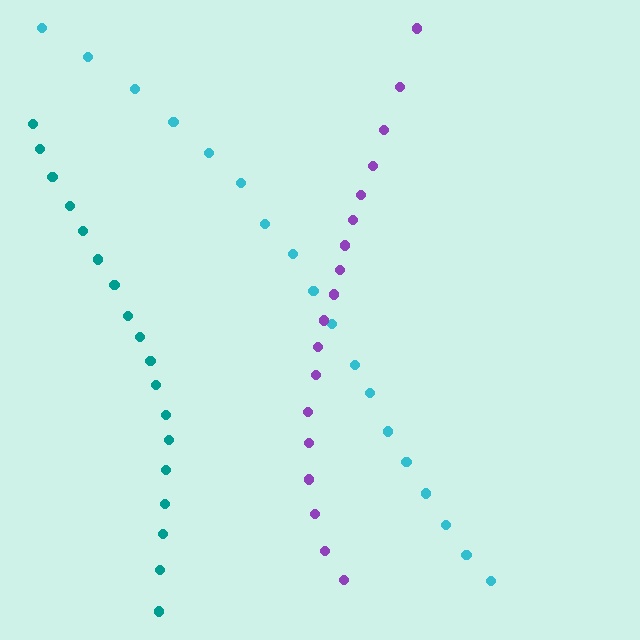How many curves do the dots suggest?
There are 3 distinct paths.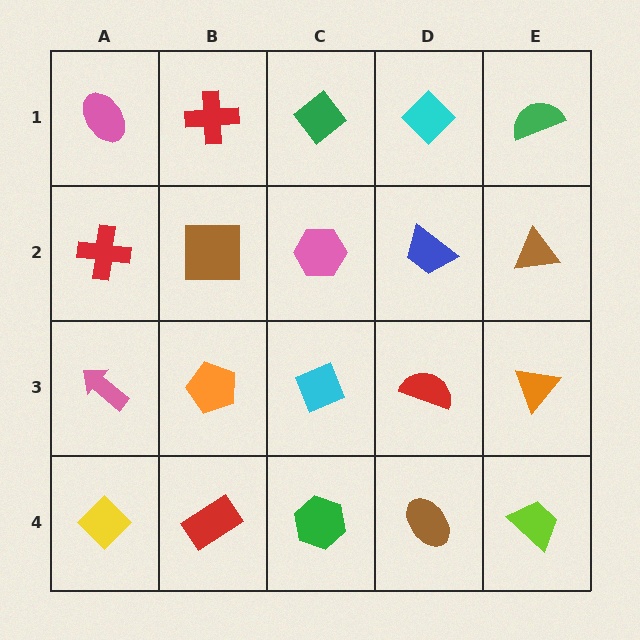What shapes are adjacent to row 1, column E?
A brown triangle (row 2, column E), a cyan diamond (row 1, column D).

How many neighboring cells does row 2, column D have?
4.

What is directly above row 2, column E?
A green semicircle.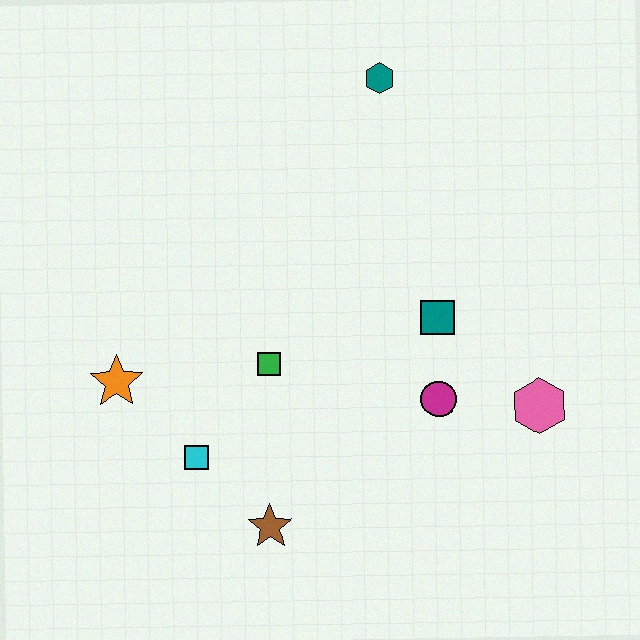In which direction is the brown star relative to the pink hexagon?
The brown star is to the left of the pink hexagon.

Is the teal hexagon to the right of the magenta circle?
No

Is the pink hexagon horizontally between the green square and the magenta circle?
No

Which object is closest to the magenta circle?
The teal square is closest to the magenta circle.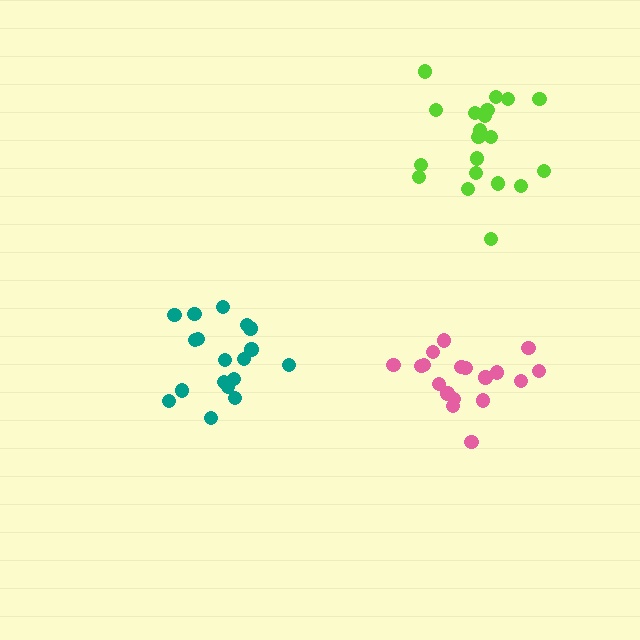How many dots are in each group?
Group 1: 18 dots, Group 2: 18 dots, Group 3: 20 dots (56 total).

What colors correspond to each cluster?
The clusters are colored: teal, pink, lime.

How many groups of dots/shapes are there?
There are 3 groups.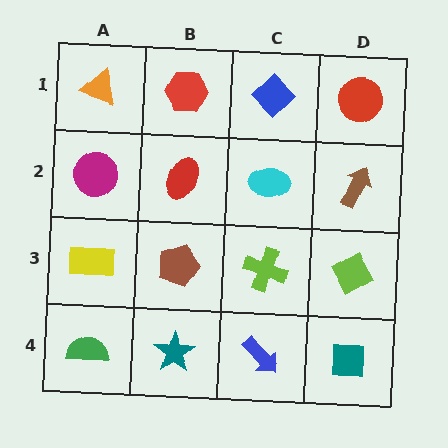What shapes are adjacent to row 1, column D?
A brown arrow (row 2, column D), a blue diamond (row 1, column C).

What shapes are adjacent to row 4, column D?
A lime diamond (row 3, column D), a blue arrow (row 4, column C).